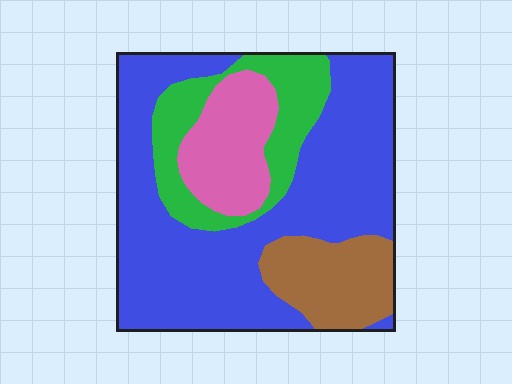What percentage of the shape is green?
Green covers about 15% of the shape.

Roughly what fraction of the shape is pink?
Pink takes up about one eighth (1/8) of the shape.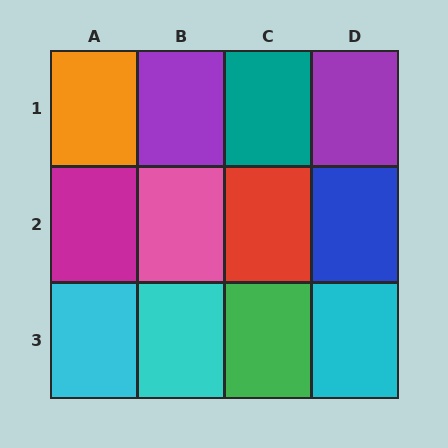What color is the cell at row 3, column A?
Cyan.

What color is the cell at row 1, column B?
Purple.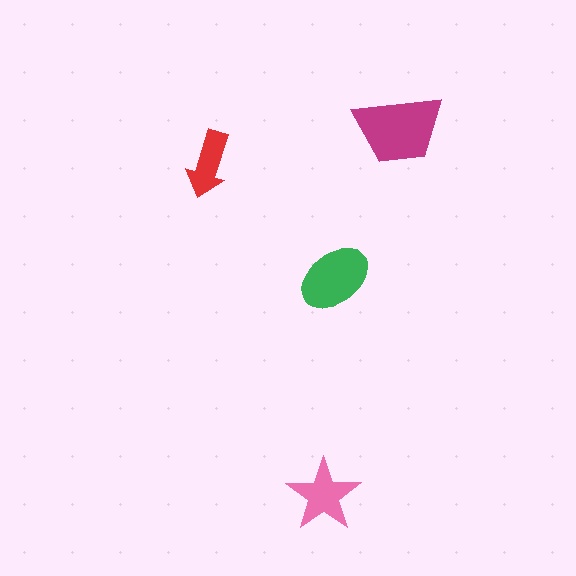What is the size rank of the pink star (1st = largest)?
3rd.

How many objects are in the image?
There are 4 objects in the image.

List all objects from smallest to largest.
The red arrow, the pink star, the green ellipse, the magenta trapezoid.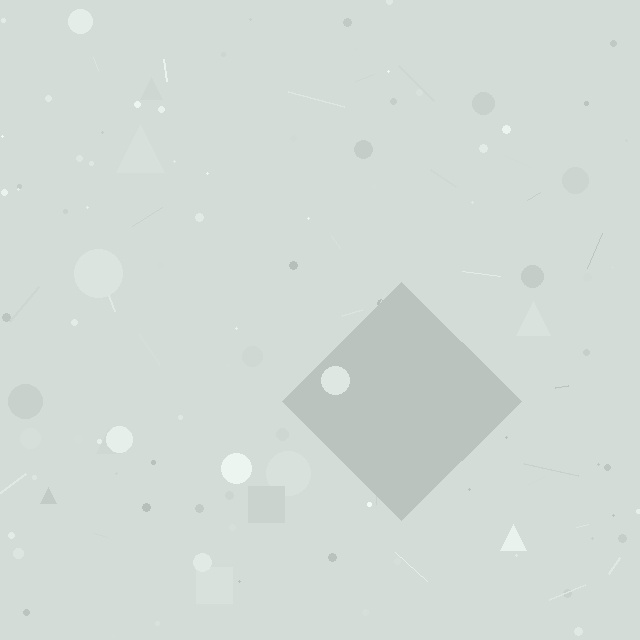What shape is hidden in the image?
A diamond is hidden in the image.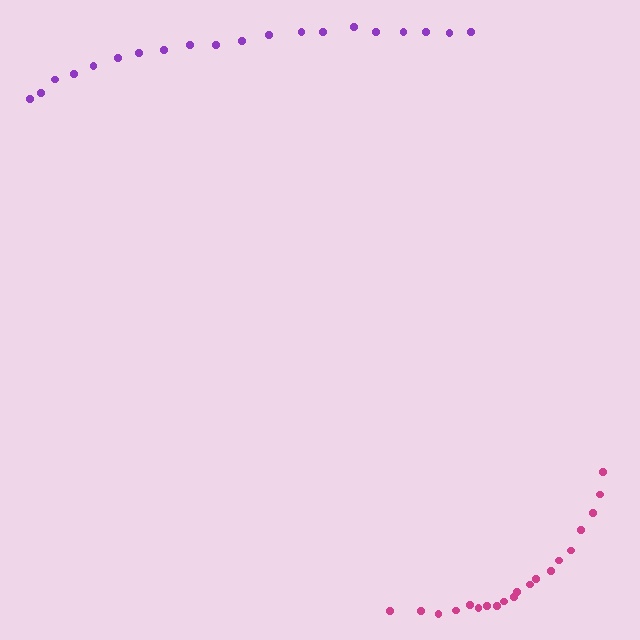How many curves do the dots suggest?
There are 2 distinct paths.